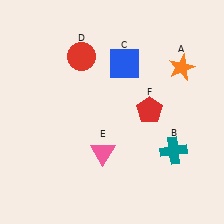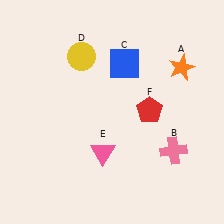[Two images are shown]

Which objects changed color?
B changed from teal to pink. D changed from red to yellow.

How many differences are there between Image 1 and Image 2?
There are 2 differences between the two images.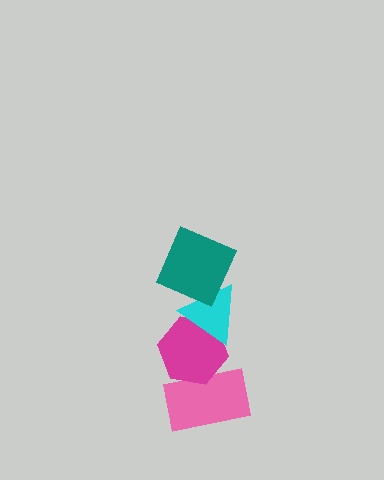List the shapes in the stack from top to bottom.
From top to bottom: the teal square, the cyan triangle, the magenta hexagon, the pink rectangle.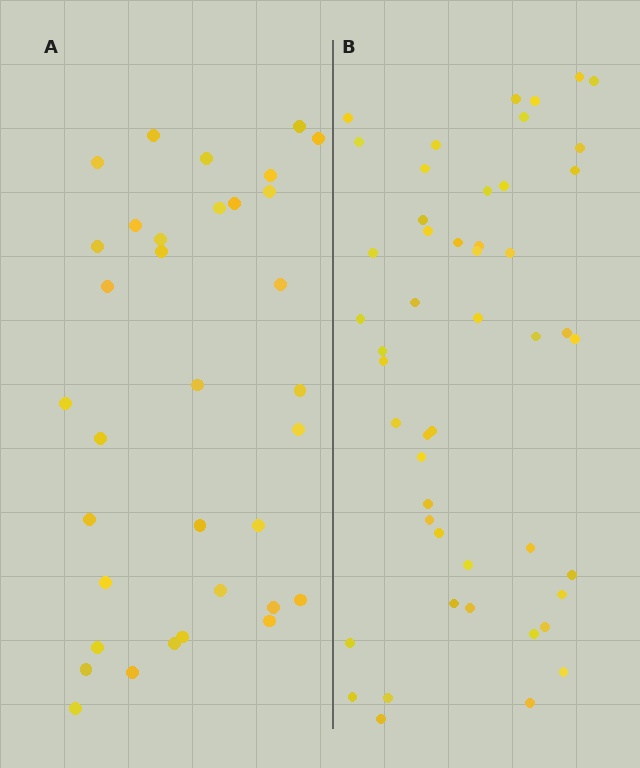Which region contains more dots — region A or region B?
Region B (the right region) has more dots.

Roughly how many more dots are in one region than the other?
Region B has approximately 15 more dots than region A.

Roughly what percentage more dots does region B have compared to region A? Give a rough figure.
About 45% more.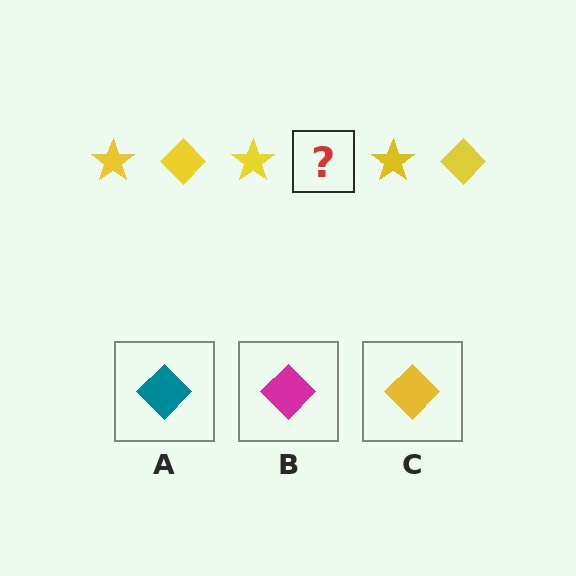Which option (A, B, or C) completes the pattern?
C.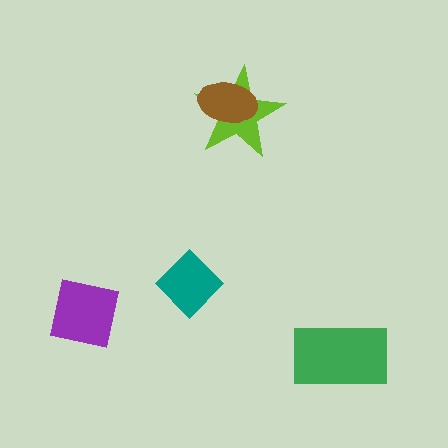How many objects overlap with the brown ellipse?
1 object overlaps with the brown ellipse.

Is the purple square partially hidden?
No, no other shape covers it.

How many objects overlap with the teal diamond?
0 objects overlap with the teal diamond.